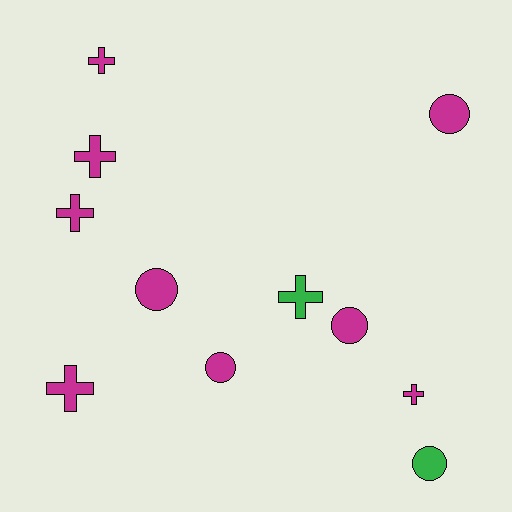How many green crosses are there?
There is 1 green cross.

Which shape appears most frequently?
Cross, with 6 objects.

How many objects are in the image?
There are 11 objects.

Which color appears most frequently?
Magenta, with 9 objects.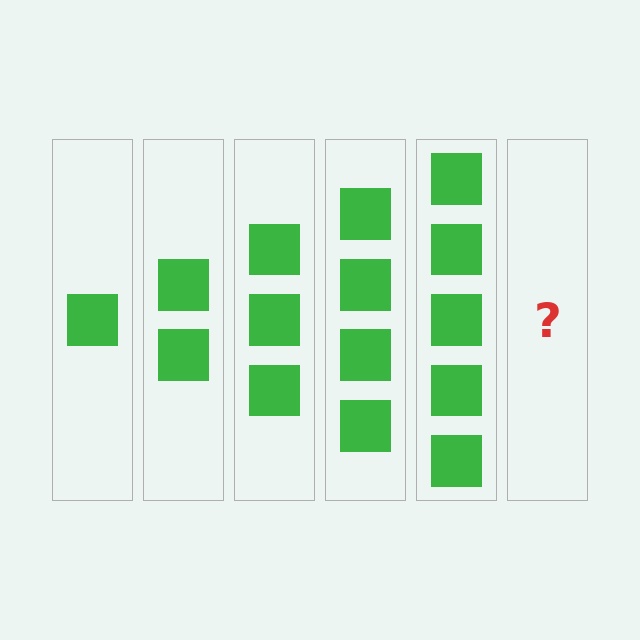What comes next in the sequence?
The next element should be 6 squares.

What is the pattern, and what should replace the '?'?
The pattern is that each step adds one more square. The '?' should be 6 squares.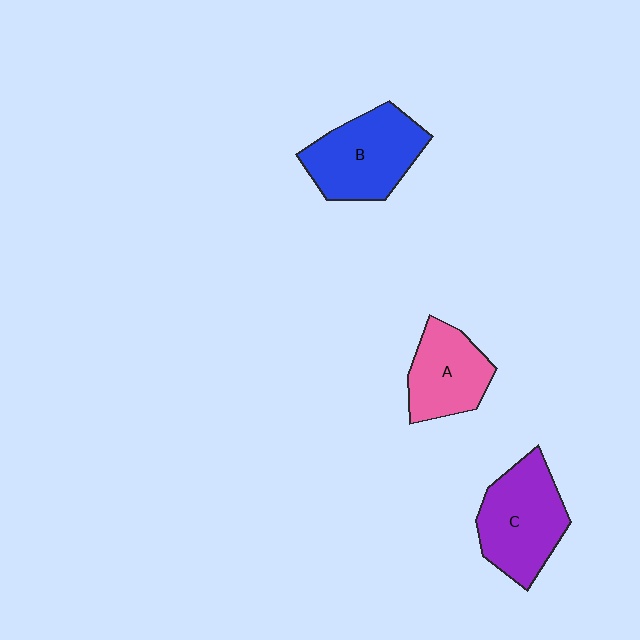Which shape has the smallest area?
Shape A (pink).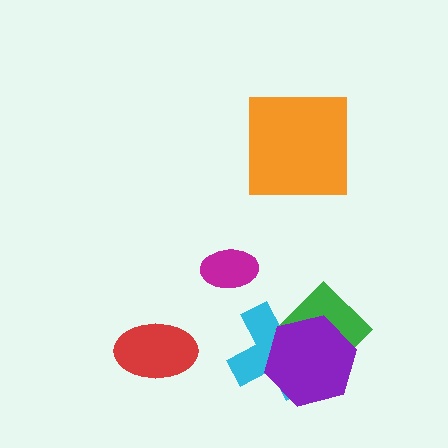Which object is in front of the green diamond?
The purple hexagon is in front of the green diamond.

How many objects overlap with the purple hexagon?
2 objects overlap with the purple hexagon.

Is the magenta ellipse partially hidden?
No, no other shape covers it.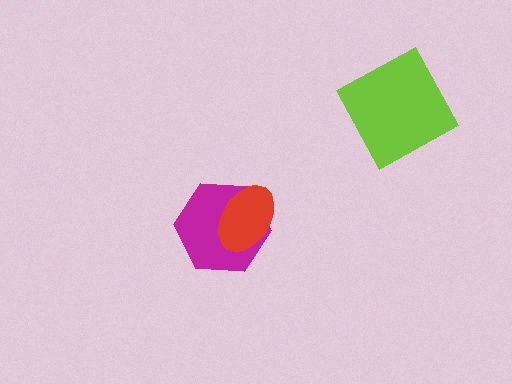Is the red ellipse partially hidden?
No, no other shape covers it.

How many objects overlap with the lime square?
0 objects overlap with the lime square.